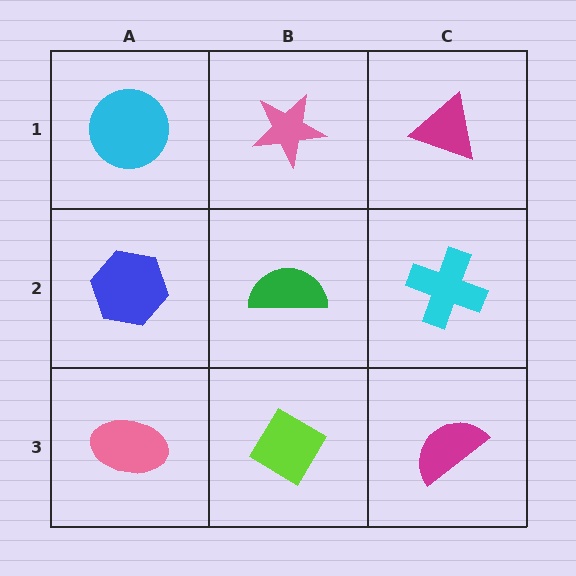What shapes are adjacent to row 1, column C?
A cyan cross (row 2, column C), a pink star (row 1, column B).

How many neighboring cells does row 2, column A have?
3.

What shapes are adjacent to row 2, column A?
A cyan circle (row 1, column A), a pink ellipse (row 3, column A), a green semicircle (row 2, column B).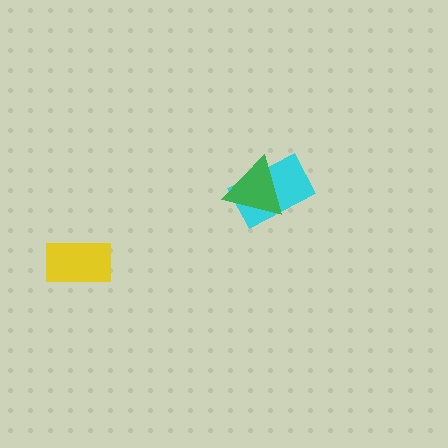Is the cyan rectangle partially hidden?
Yes, it is partially covered by another shape.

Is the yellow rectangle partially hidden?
No, no other shape covers it.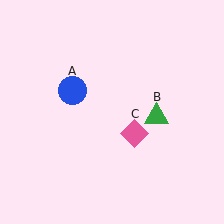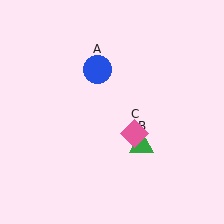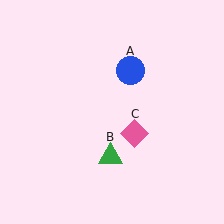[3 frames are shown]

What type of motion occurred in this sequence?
The blue circle (object A), green triangle (object B) rotated clockwise around the center of the scene.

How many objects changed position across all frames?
2 objects changed position: blue circle (object A), green triangle (object B).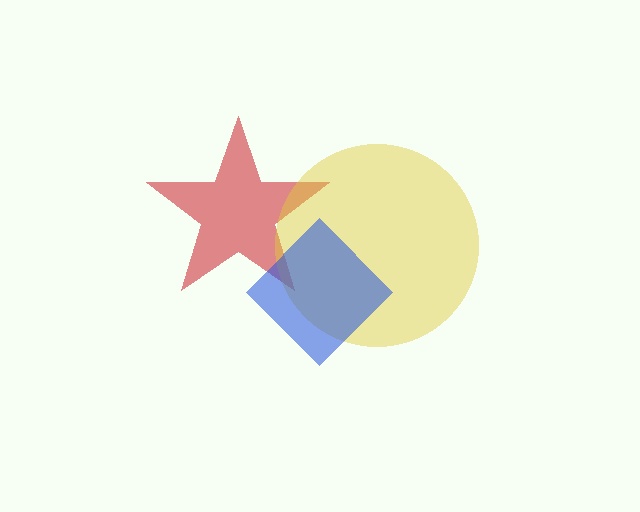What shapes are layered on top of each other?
The layered shapes are: a red star, a yellow circle, a blue diamond.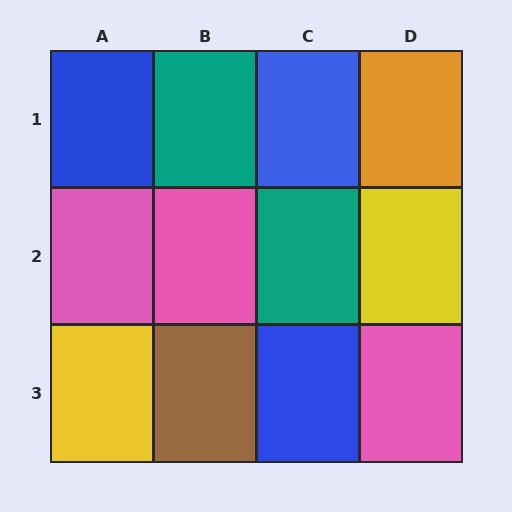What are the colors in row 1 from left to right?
Blue, teal, blue, orange.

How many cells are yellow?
2 cells are yellow.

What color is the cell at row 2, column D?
Yellow.